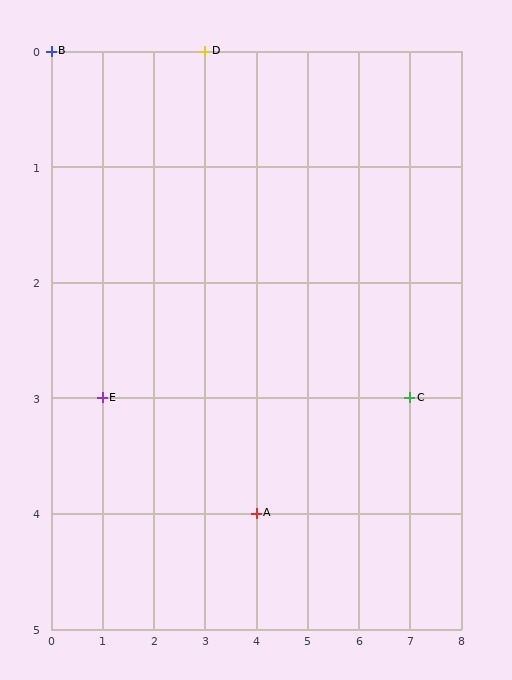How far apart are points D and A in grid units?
Points D and A are 1 column and 4 rows apart (about 4.1 grid units diagonally).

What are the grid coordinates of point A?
Point A is at grid coordinates (4, 4).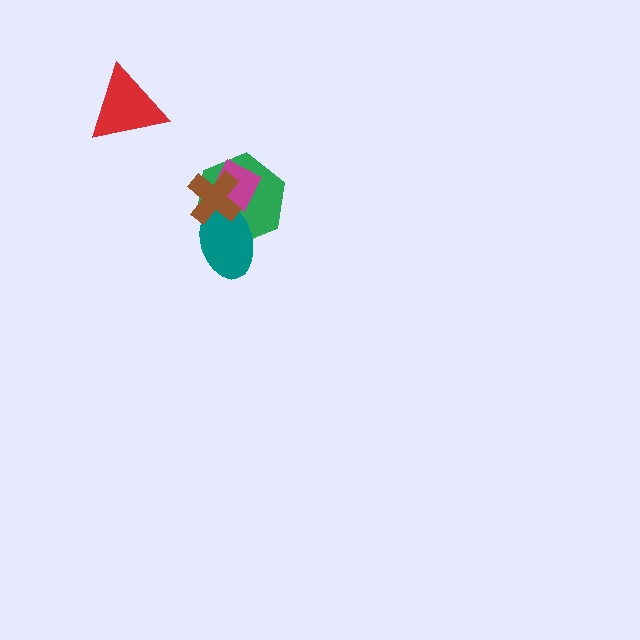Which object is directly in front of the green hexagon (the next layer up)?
The magenta diamond is directly in front of the green hexagon.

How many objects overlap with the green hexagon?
3 objects overlap with the green hexagon.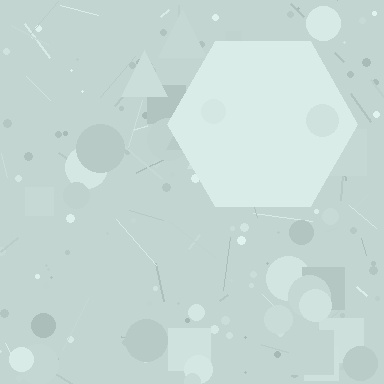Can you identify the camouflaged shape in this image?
The camouflaged shape is a hexagon.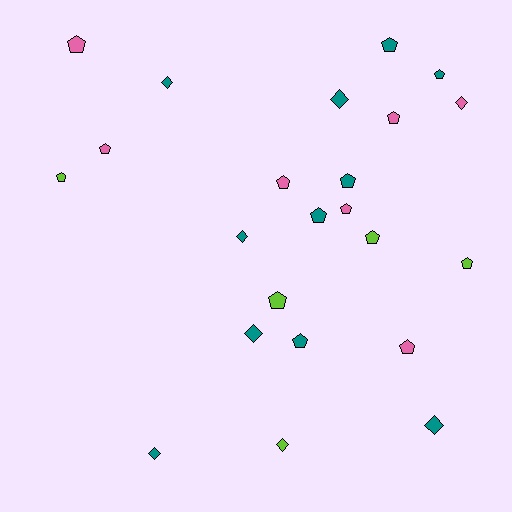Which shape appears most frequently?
Pentagon, with 15 objects.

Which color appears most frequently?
Teal, with 11 objects.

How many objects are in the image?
There are 23 objects.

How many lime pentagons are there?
There are 4 lime pentagons.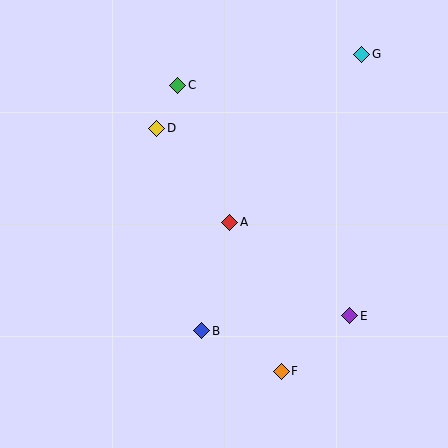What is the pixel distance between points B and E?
The distance between B and E is 149 pixels.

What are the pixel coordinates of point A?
Point A is at (230, 222).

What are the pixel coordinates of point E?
Point E is at (350, 316).